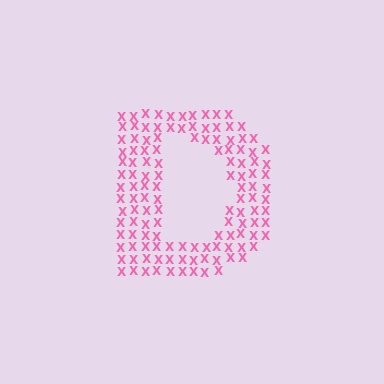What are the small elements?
The small elements are letter X's.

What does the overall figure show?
The overall figure shows the letter D.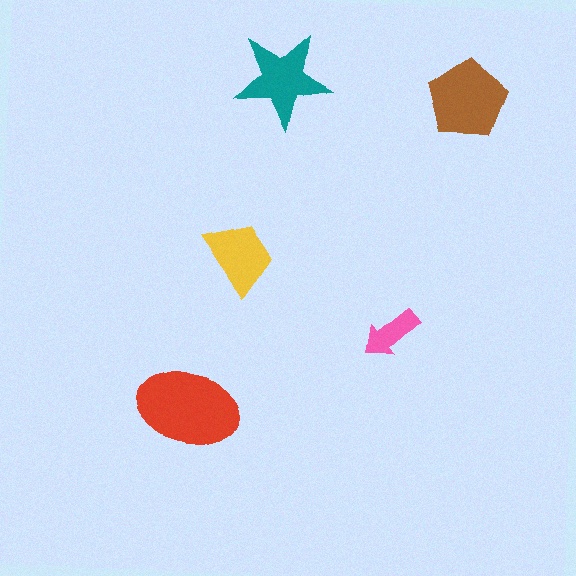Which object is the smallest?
The pink arrow.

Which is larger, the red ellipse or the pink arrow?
The red ellipse.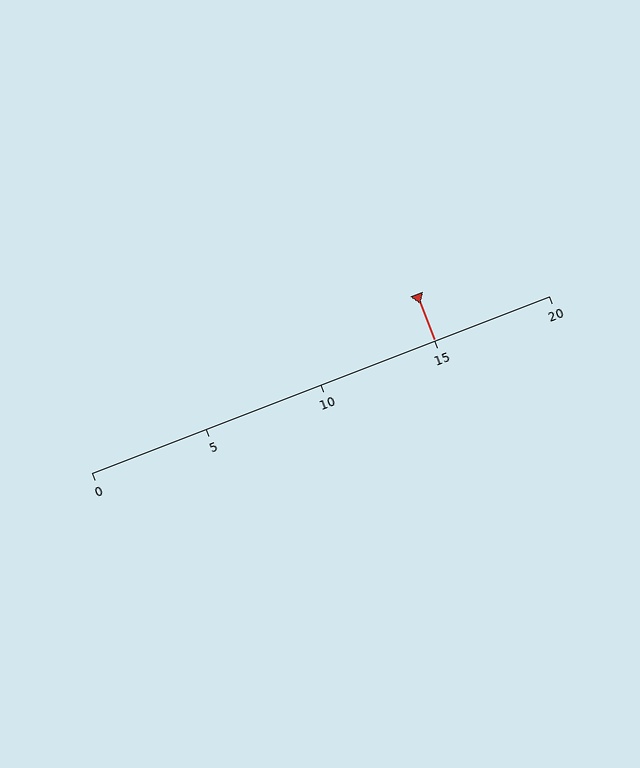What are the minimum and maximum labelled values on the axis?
The axis runs from 0 to 20.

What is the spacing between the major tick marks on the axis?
The major ticks are spaced 5 apart.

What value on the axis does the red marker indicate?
The marker indicates approximately 15.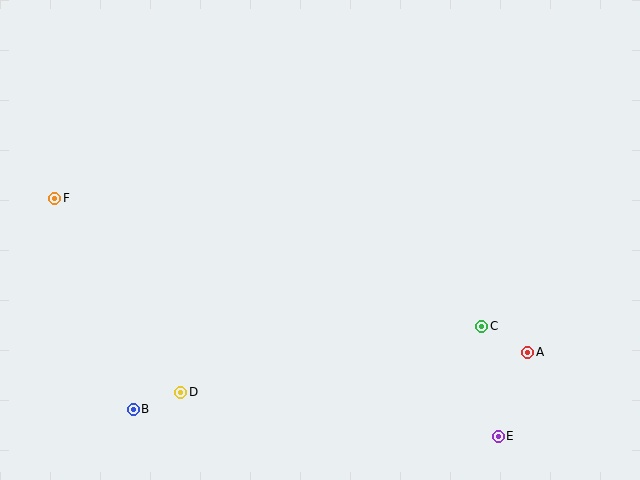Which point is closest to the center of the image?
Point C at (482, 326) is closest to the center.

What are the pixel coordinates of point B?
Point B is at (133, 410).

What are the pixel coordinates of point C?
Point C is at (482, 326).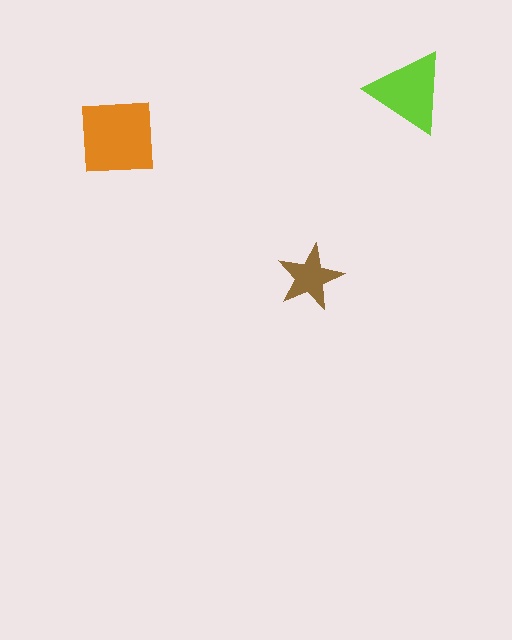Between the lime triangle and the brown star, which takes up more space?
The lime triangle.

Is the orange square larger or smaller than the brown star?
Larger.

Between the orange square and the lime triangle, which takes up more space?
The orange square.